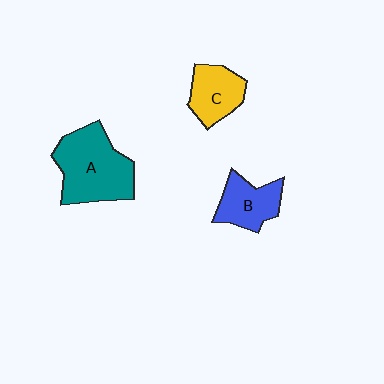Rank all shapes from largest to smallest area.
From largest to smallest: A (teal), B (blue), C (yellow).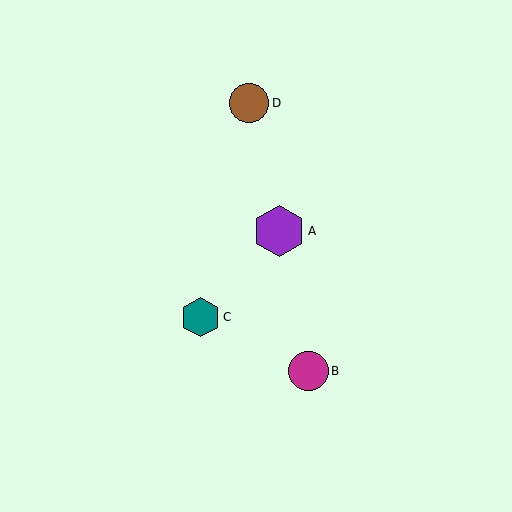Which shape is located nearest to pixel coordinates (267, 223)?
The purple hexagon (labeled A) at (279, 231) is nearest to that location.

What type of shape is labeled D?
Shape D is a brown circle.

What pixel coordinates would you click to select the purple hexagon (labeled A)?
Click at (279, 231) to select the purple hexagon A.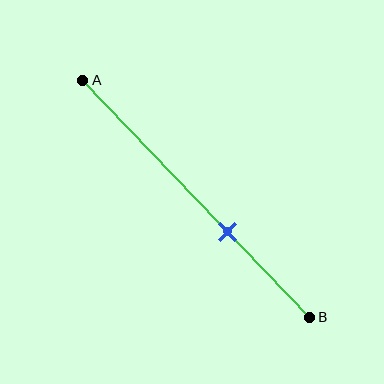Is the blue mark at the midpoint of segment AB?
No, the mark is at about 65% from A, not at the 50% midpoint.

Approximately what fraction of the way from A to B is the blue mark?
The blue mark is approximately 65% of the way from A to B.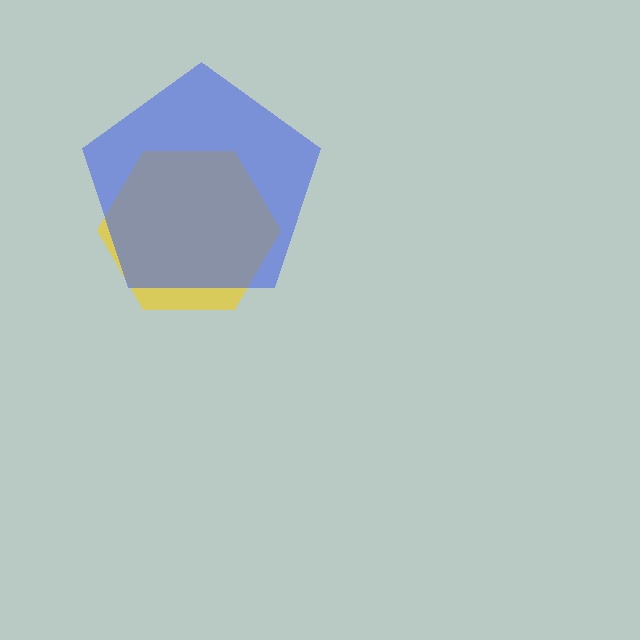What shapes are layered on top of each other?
The layered shapes are: a yellow hexagon, a blue pentagon.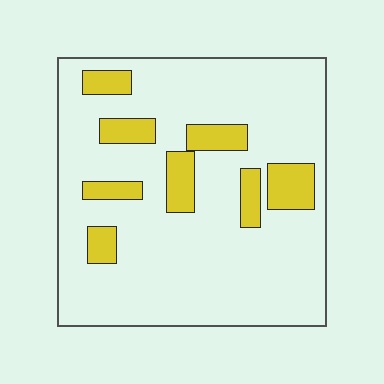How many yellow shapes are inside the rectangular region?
8.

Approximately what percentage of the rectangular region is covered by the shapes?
Approximately 15%.